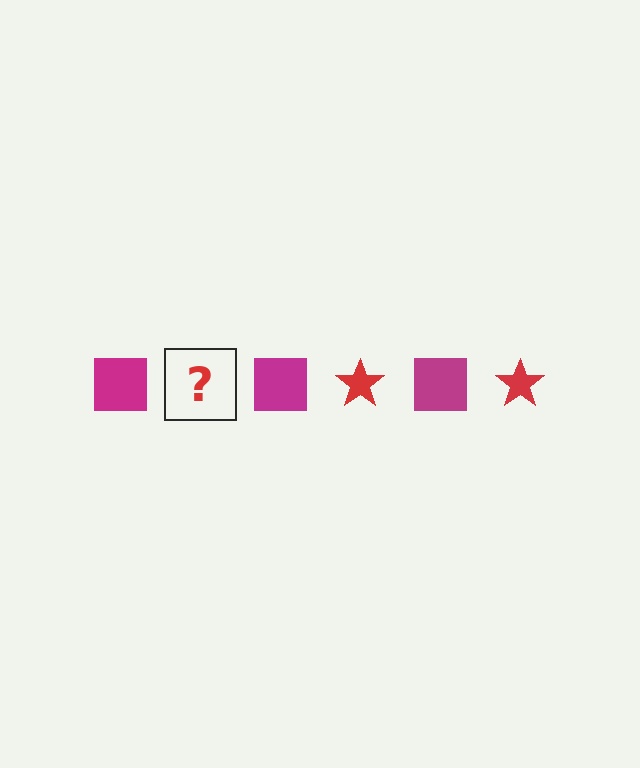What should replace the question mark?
The question mark should be replaced with a red star.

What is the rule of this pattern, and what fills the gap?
The rule is that the pattern alternates between magenta square and red star. The gap should be filled with a red star.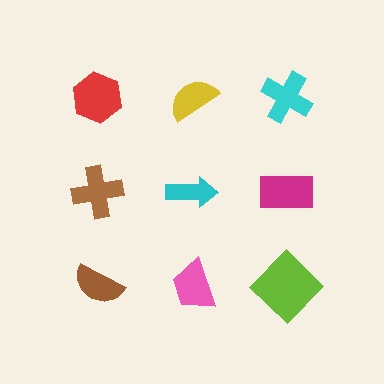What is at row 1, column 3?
A cyan cross.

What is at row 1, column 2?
A yellow semicircle.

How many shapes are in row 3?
3 shapes.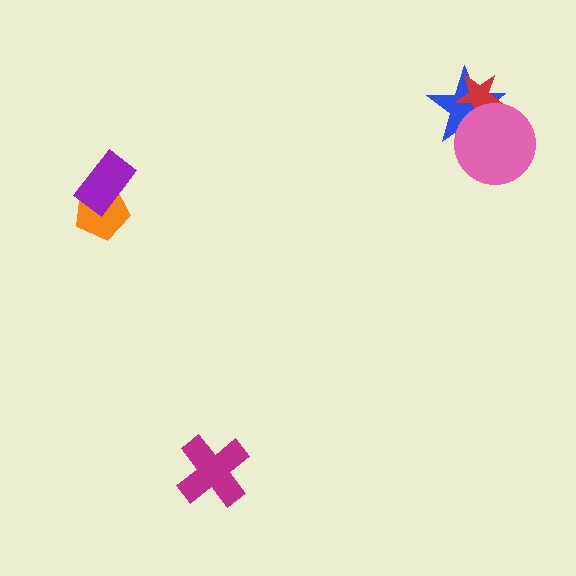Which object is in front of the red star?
The pink circle is in front of the red star.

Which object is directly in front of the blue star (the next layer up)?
The red star is directly in front of the blue star.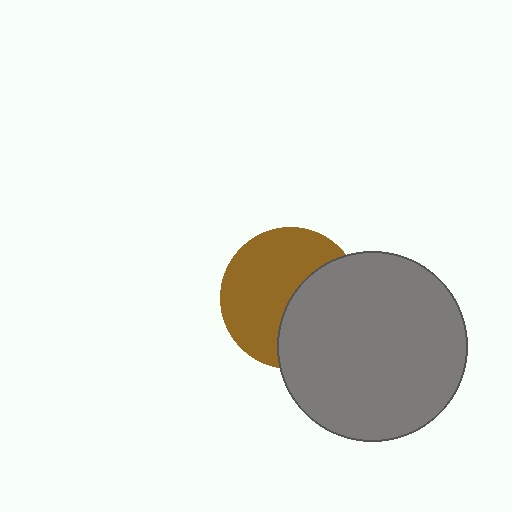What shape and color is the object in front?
The object in front is a gray circle.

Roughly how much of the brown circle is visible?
About half of it is visible (roughly 58%).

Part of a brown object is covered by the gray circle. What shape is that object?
It is a circle.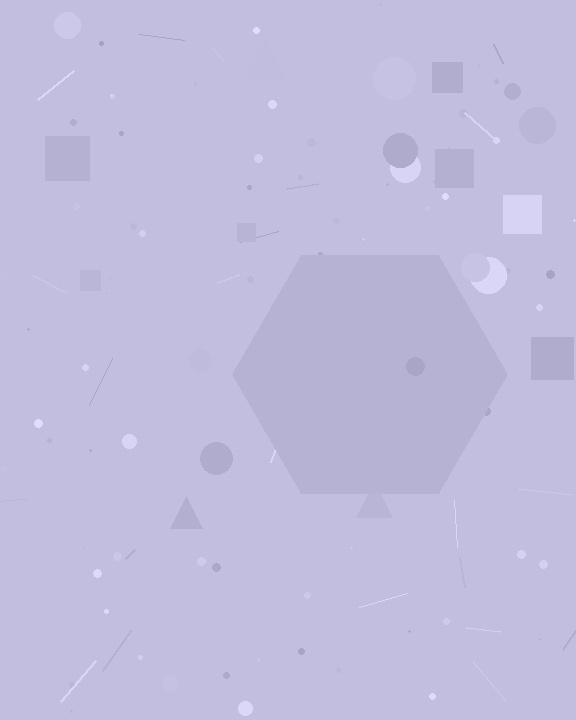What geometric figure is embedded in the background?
A hexagon is embedded in the background.